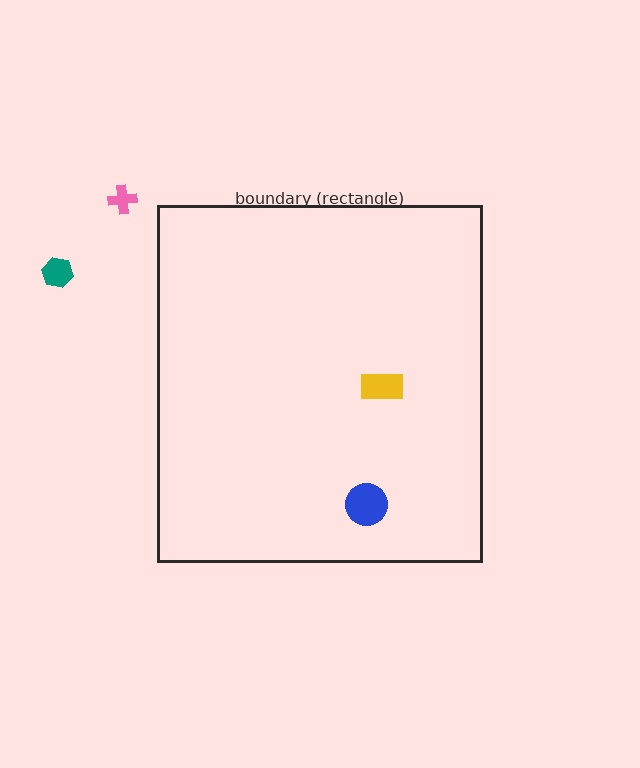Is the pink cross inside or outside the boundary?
Outside.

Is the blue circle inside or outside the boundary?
Inside.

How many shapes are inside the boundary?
2 inside, 2 outside.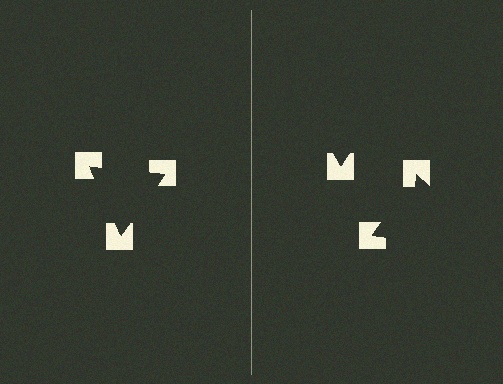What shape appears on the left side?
An illusory triangle.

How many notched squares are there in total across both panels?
6 — 3 on each side.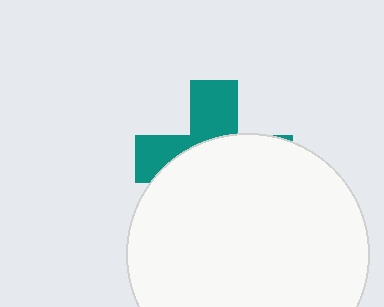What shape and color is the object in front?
The object in front is a white circle.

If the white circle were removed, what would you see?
You would see the complete teal cross.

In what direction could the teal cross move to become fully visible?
The teal cross could move up. That would shift it out from behind the white circle entirely.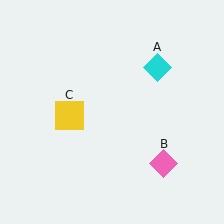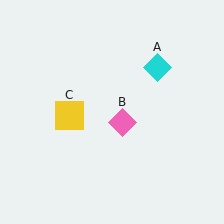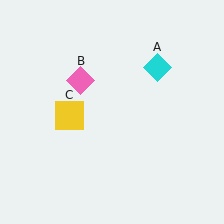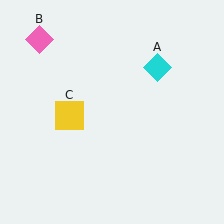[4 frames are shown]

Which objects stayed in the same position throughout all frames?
Cyan diamond (object A) and yellow square (object C) remained stationary.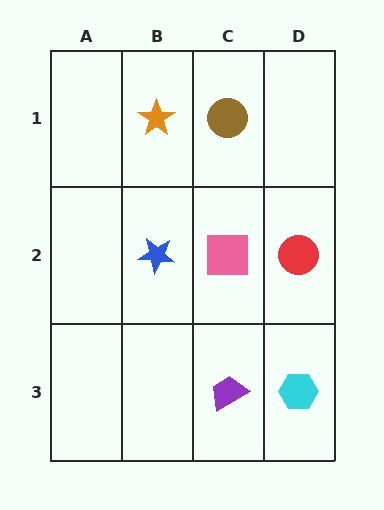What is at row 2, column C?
A pink square.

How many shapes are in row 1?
2 shapes.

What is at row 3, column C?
A purple trapezoid.